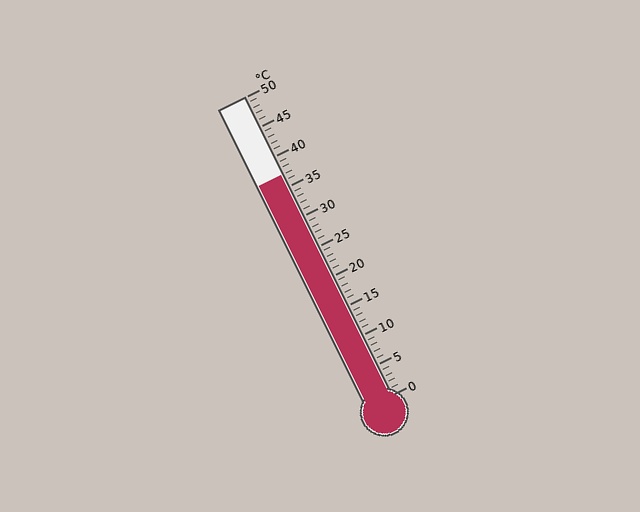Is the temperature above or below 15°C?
The temperature is above 15°C.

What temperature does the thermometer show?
The thermometer shows approximately 37°C.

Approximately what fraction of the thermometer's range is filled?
The thermometer is filled to approximately 75% of its range.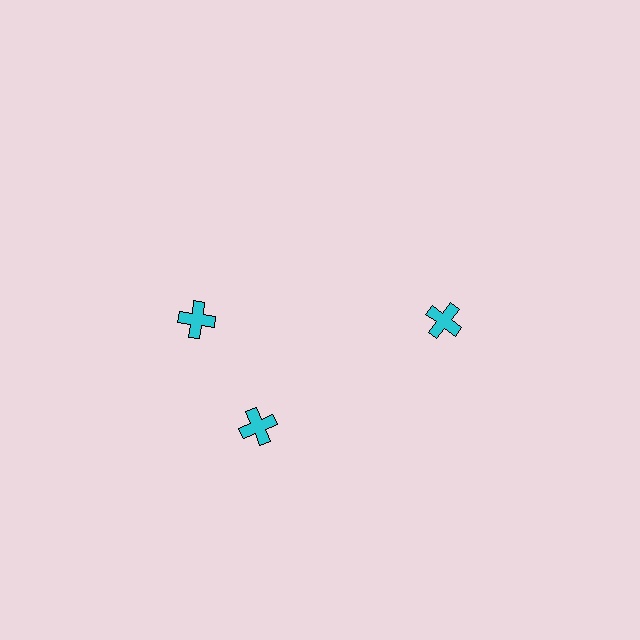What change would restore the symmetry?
The symmetry would be restored by rotating it back into even spacing with its neighbors so that all 3 crosses sit at equal angles and equal distance from the center.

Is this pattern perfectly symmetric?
No. The 3 cyan crosses are arranged in a ring, but one element near the 11 o'clock position is rotated out of alignment along the ring, breaking the 3-fold rotational symmetry.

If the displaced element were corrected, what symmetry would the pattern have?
It would have 3-fold rotational symmetry — the pattern would map onto itself every 120 degrees.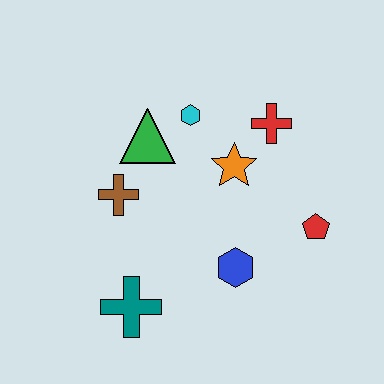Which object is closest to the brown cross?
The green triangle is closest to the brown cross.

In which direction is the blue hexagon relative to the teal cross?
The blue hexagon is to the right of the teal cross.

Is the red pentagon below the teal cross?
No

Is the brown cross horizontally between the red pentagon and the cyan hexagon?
No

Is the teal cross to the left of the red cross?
Yes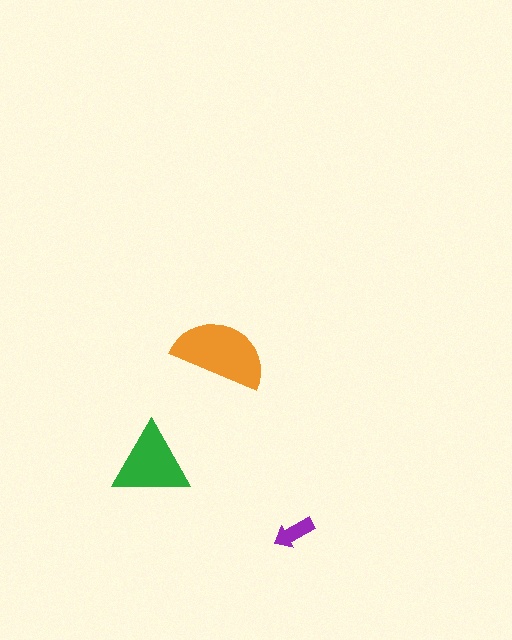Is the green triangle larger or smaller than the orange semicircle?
Smaller.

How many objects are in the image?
There are 3 objects in the image.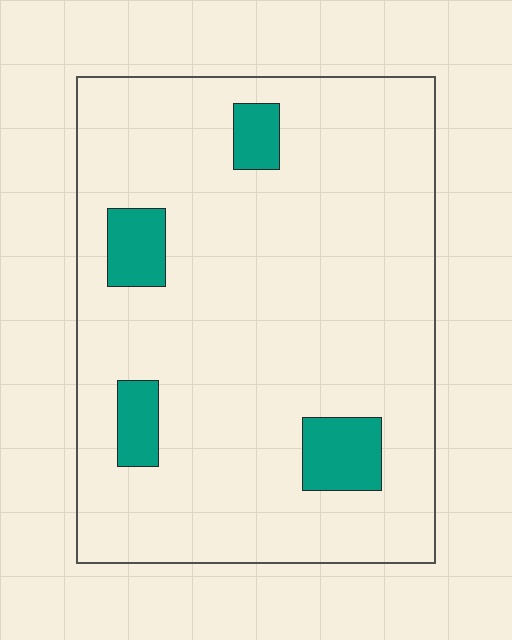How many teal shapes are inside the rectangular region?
4.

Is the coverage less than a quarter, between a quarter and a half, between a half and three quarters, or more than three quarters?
Less than a quarter.